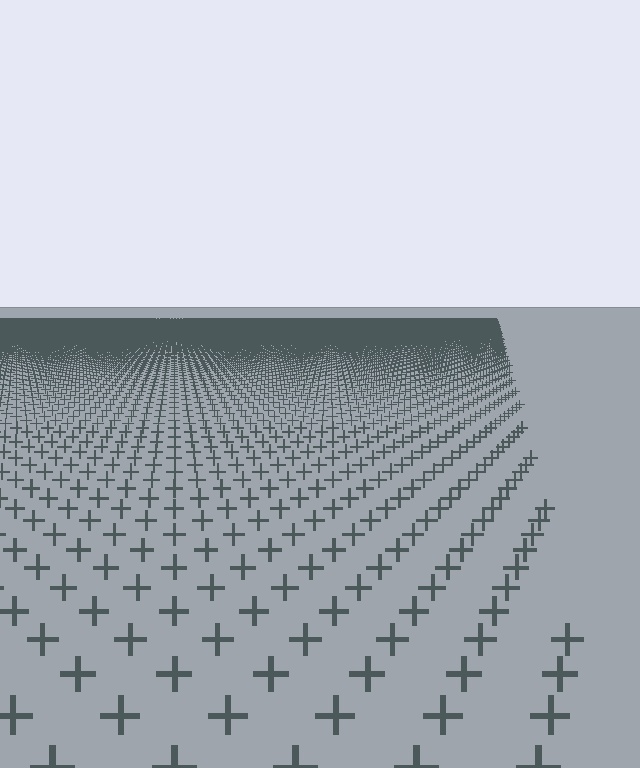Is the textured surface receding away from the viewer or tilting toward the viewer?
The surface is receding away from the viewer. Texture elements get smaller and denser toward the top.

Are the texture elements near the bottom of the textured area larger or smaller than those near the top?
Larger. Near the bottom, elements are closer to the viewer and appear at a bigger on-screen size.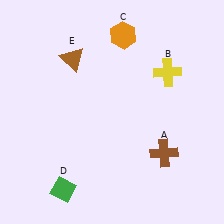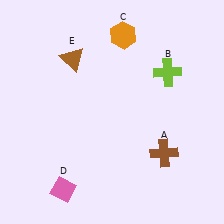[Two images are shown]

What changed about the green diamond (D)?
In Image 1, D is green. In Image 2, it changed to pink.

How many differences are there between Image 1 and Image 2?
There are 2 differences between the two images.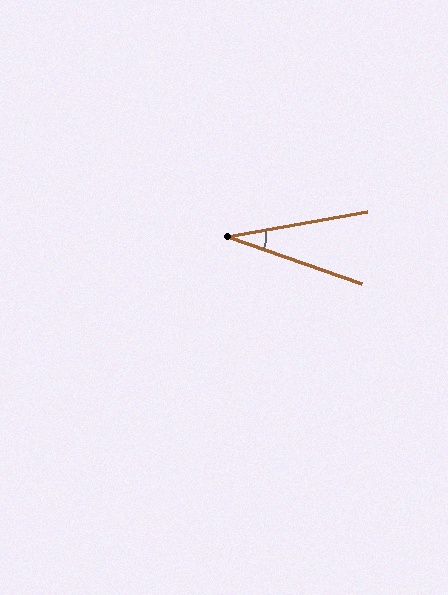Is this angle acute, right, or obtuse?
It is acute.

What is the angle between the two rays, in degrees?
Approximately 29 degrees.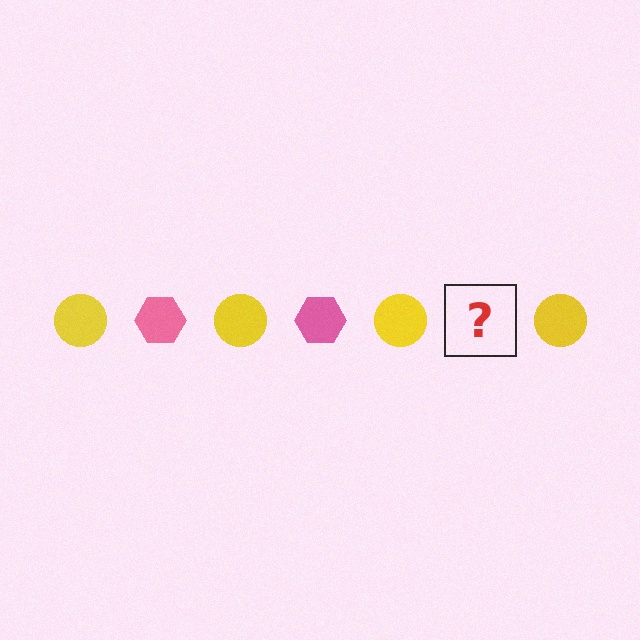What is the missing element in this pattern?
The missing element is a pink hexagon.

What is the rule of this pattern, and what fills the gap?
The rule is that the pattern alternates between yellow circle and pink hexagon. The gap should be filled with a pink hexagon.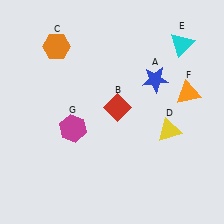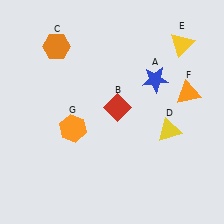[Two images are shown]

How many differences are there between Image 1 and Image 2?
There are 2 differences between the two images.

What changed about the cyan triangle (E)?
In Image 1, E is cyan. In Image 2, it changed to yellow.